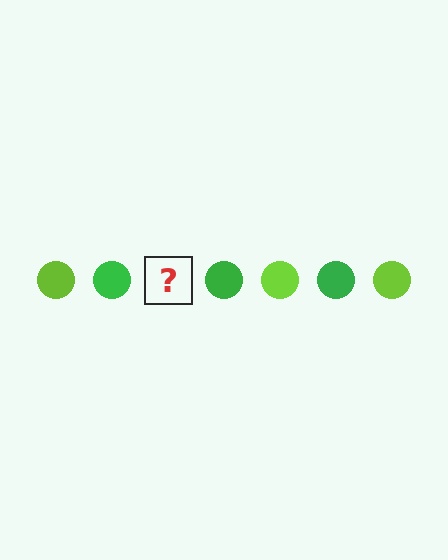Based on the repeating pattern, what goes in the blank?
The blank should be a lime circle.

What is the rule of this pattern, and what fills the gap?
The rule is that the pattern cycles through lime, green circles. The gap should be filled with a lime circle.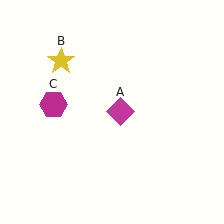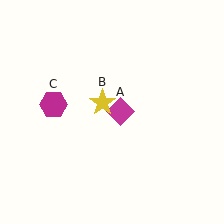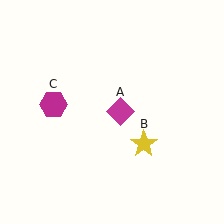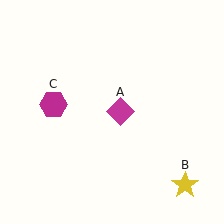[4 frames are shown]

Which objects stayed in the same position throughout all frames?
Magenta diamond (object A) and magenta hexagon (object C) remained stationary.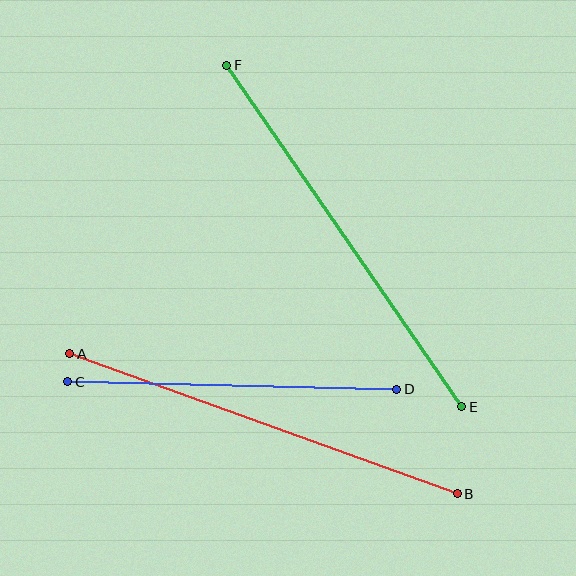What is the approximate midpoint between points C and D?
The midpoint is at approximately (232, 385) pixels.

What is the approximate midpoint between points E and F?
The midpoint is at approximately (344, 236) pixels.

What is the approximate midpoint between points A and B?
The midpoint is at approximately (264, 424) pixels.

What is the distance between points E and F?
The distance is approximately 415 pixels.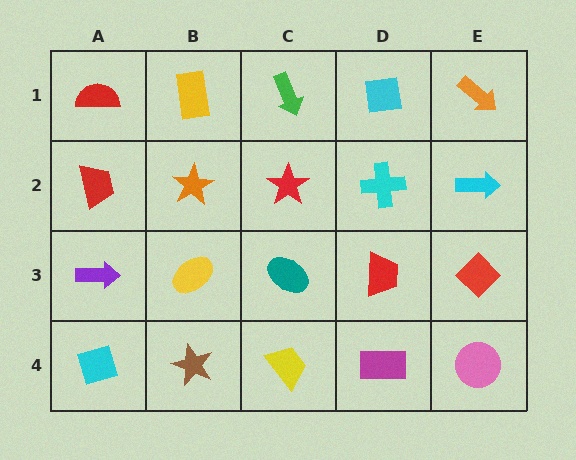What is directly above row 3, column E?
A cyan arrow.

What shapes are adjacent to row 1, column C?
A red star (row 2, column C), a yellow rectangle (row 1, column B), a cyan square (row 1, column D).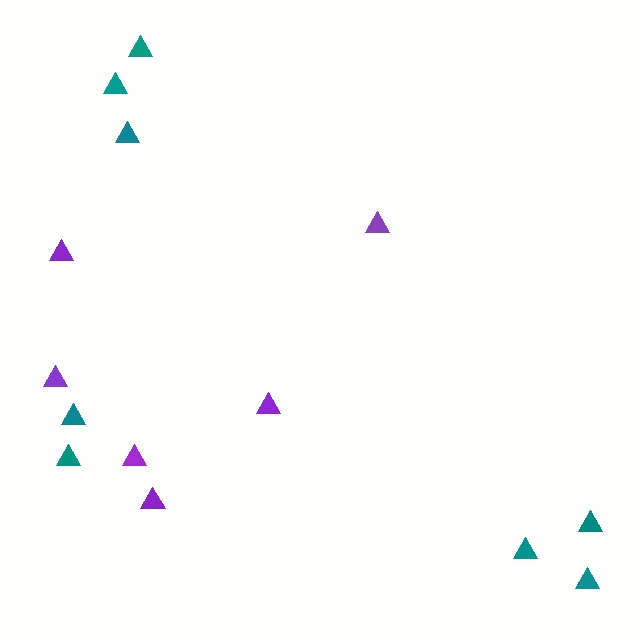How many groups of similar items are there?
There are 2 groups: one group of purple triangles (6) and one group of teal triangles (8).